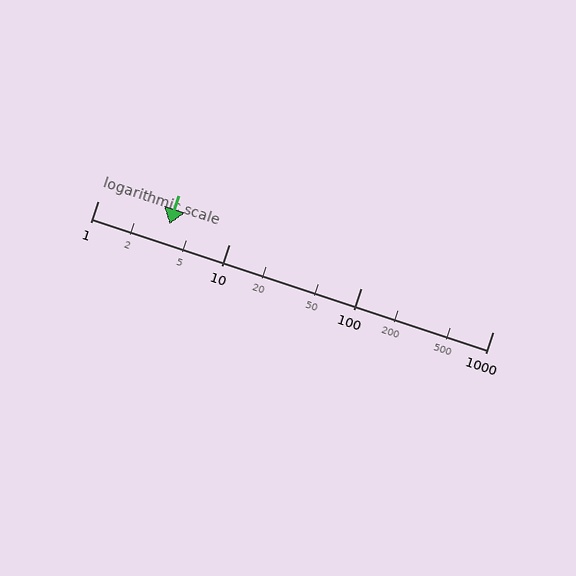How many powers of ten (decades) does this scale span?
The scale spans 3 decades, from 1 to 1000.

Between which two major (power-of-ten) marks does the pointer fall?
The pointer is between 1 and 10.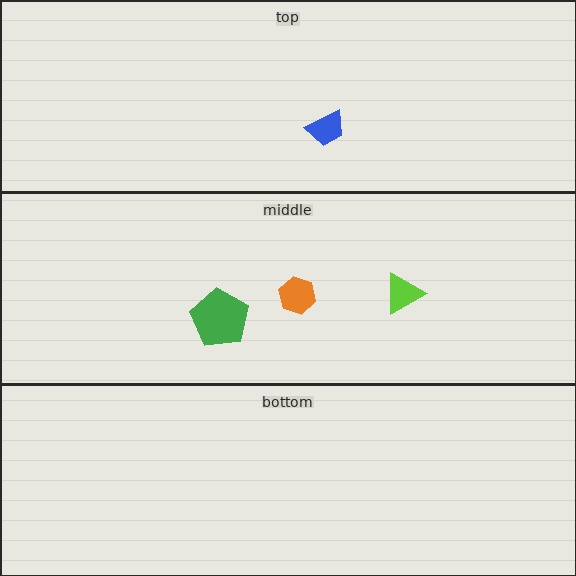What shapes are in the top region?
The blue trapezoid.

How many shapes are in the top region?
1.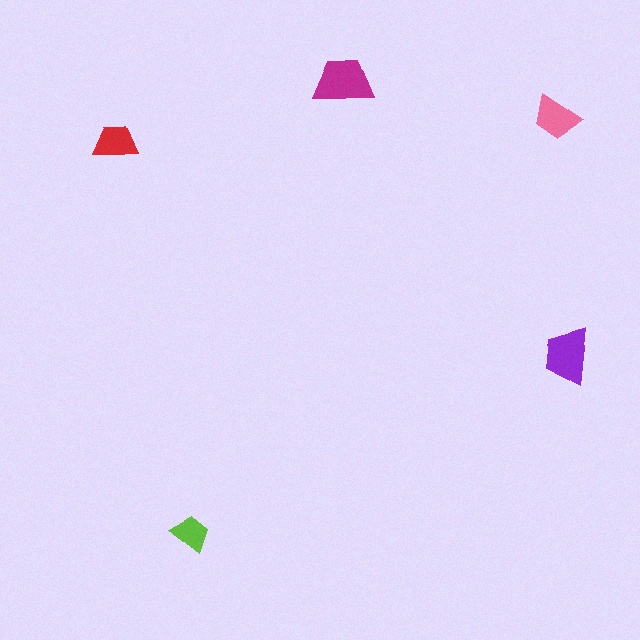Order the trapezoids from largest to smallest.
the magenta one, the purple one, the pink one, the red one, the lime one.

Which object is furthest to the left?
The red trapezoid is leftmost.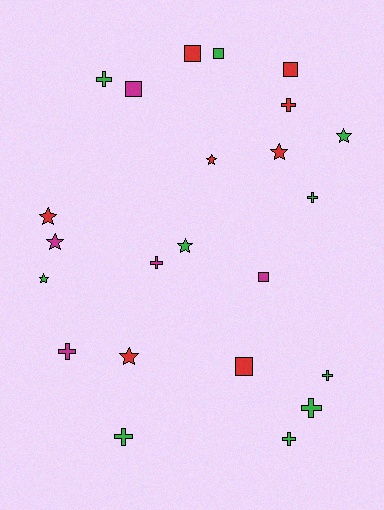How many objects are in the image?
There are 23 objects.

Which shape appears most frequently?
Cross, with 9 objects.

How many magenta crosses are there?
There are 2 magenta crosses.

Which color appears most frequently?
Green, with 10 objects.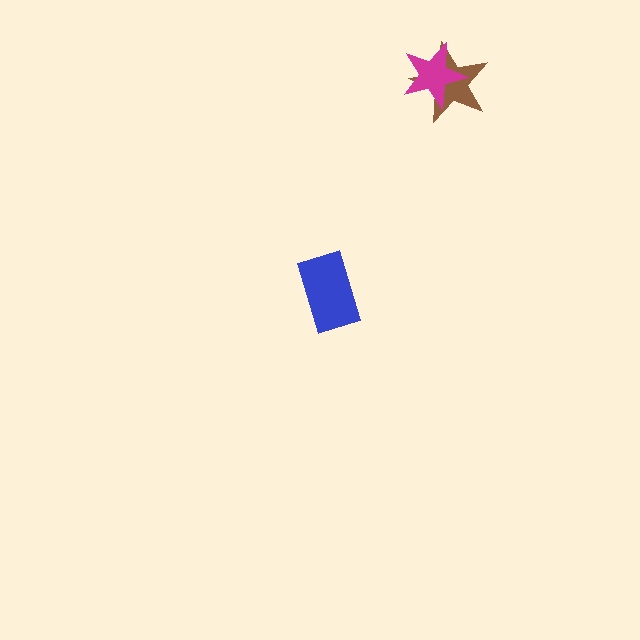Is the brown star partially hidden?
Yes, it is partially covered by another shape.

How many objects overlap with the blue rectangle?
0 objects overlap with the blue rectangle.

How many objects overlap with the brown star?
1 object overlaps with the brown star.